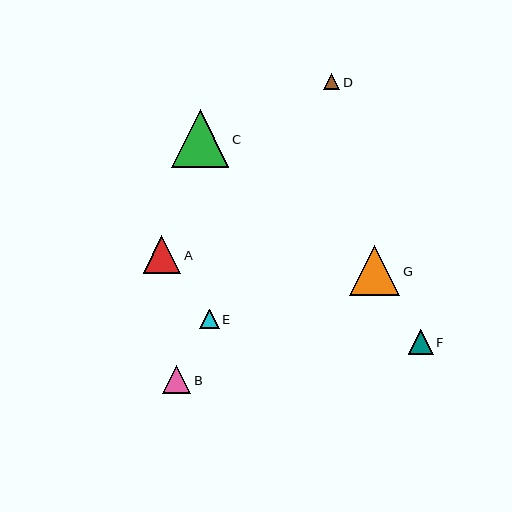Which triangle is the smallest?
Triangle D is the smallest with a size of approximately 16 pixels.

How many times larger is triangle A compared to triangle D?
Triangle A is approximately 2.3 times the size of triangle D.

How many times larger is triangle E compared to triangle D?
Triangle E is approximately 1.2 times the size of triangle D.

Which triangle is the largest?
Triangle C is the largest with a size of approximately 57 pixels.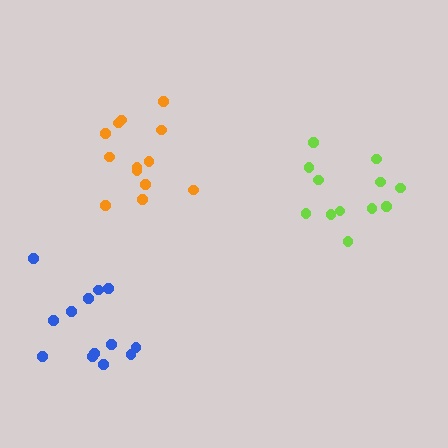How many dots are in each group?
Group 1: 13 dots, Group 2: 12 dots, Group 3: 13 dots (38 total).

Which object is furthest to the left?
The blue cluster is leftmost.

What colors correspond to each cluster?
The clusters are colored: blue, lime, orange.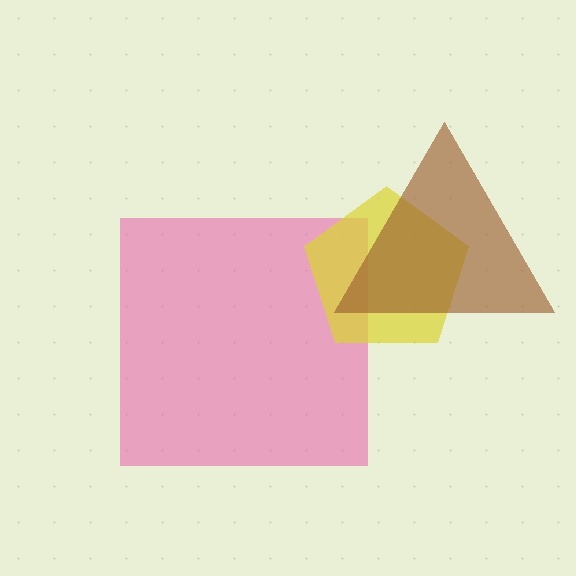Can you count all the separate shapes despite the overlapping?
Yes, there are 3 separate shapes.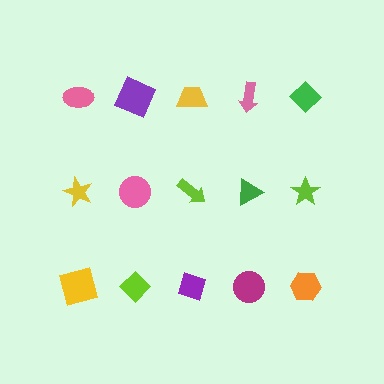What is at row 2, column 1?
A yellow star.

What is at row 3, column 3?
A purple diamond.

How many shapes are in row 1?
5 shapes.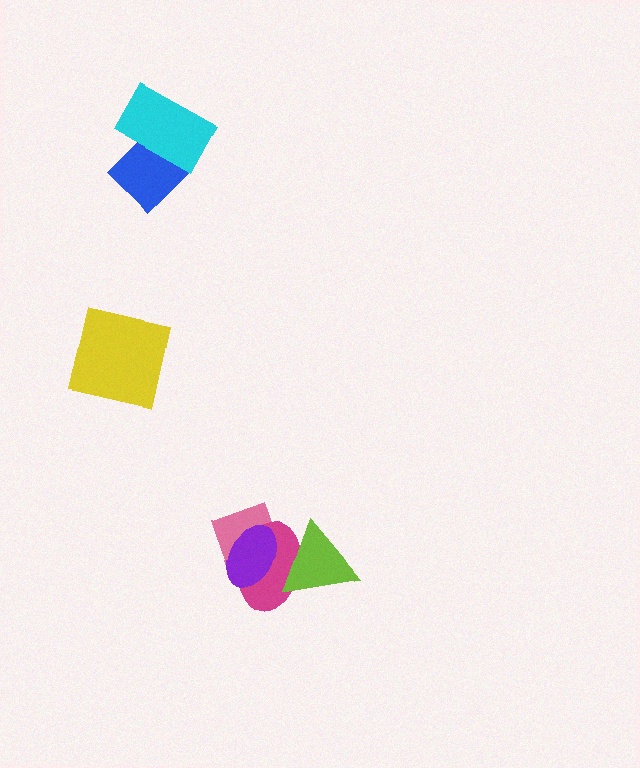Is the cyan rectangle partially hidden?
No, no other shape covers it.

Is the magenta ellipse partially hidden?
Yes, it is partially covered by another shape.